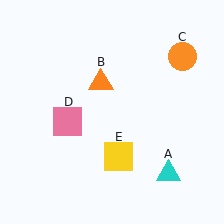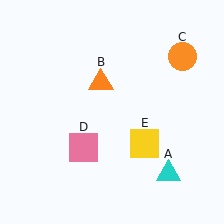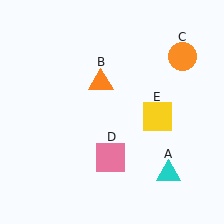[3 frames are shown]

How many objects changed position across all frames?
2 objects changed position: pink square (object D), yellow square (object E).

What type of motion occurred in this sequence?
The pink square (object D), yellow square (object E) rotated counterclockwise around the center of the scene.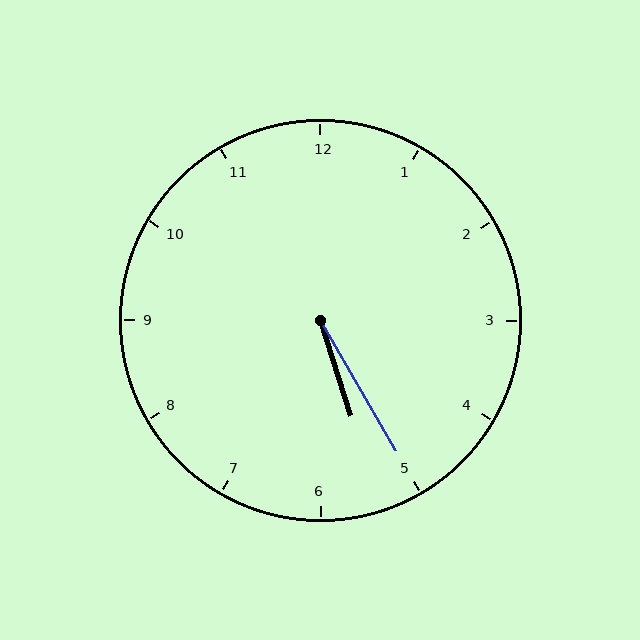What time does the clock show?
5:25.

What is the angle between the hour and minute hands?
Approximately 12 degrees.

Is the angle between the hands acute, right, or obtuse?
It is acute.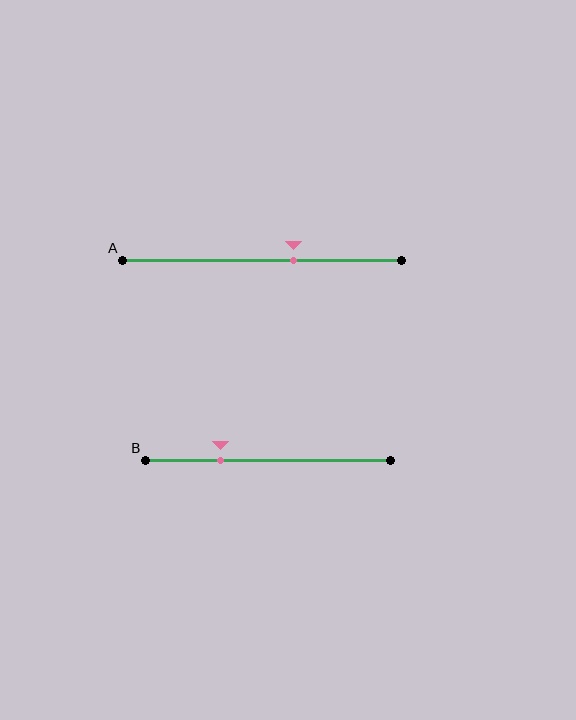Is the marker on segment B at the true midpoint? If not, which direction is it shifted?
No, the marker on segment B is shifted to the left by about 19% of the segment length.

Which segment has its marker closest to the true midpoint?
Segment A has its marker closest to the true midpoint.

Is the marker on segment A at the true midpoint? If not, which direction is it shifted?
No, the marker on segment A is shifted to the right by about 11% of the segment length.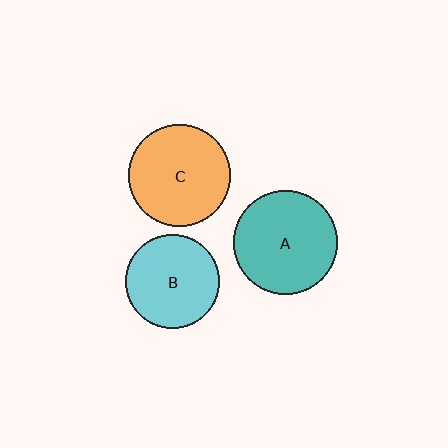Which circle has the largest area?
Circle A (teal).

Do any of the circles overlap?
No, none of the circles overlap.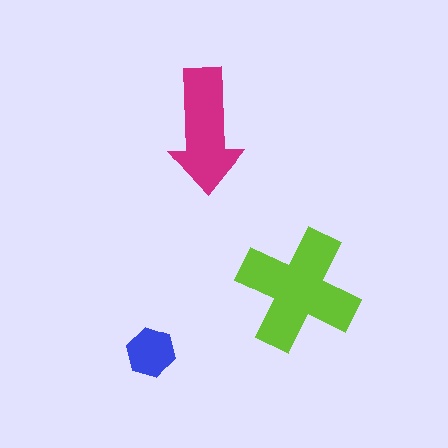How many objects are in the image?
There are 3 objects in the image.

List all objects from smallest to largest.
The blue hexagon, the magenta arrow, the lime cross.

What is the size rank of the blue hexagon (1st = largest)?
3rd.